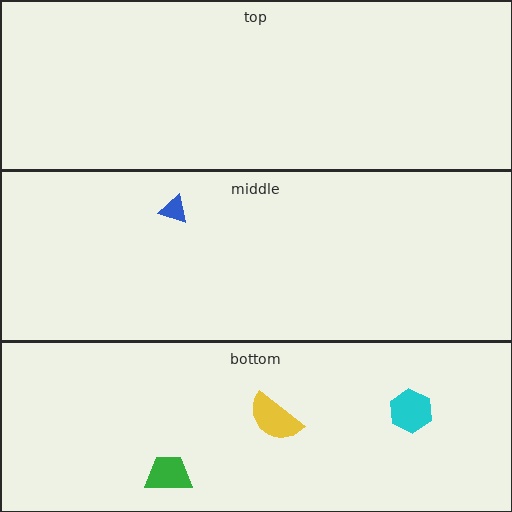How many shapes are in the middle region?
1.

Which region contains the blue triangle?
The middle region.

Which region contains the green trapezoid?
The bottom region.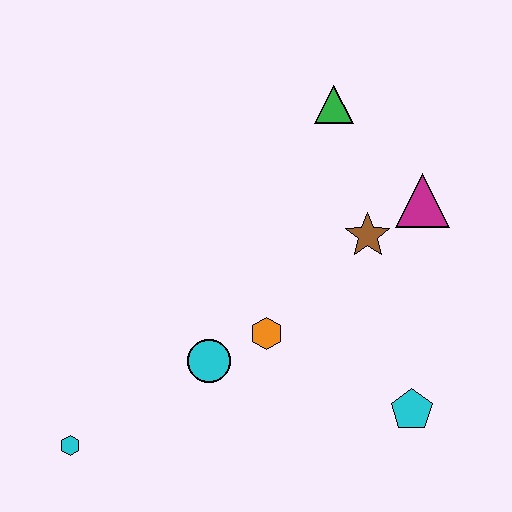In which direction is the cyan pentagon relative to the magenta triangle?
The cyan pentagon is below the magenta triangle.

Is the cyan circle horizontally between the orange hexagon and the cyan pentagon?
No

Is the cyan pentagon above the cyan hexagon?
Yes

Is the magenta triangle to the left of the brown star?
No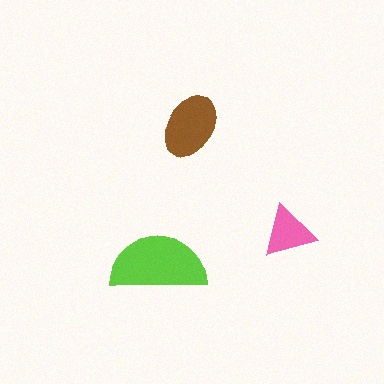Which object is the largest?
The lime semicircle.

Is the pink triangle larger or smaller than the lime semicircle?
Smaller.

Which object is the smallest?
The pink triangle.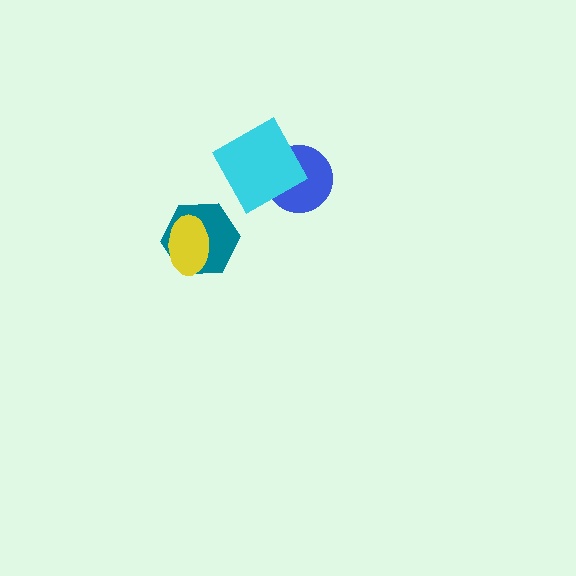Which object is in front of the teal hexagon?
The yellow ellipse is in front of the teal hexagon.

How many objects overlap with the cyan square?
1 object overlaps with the cyan square.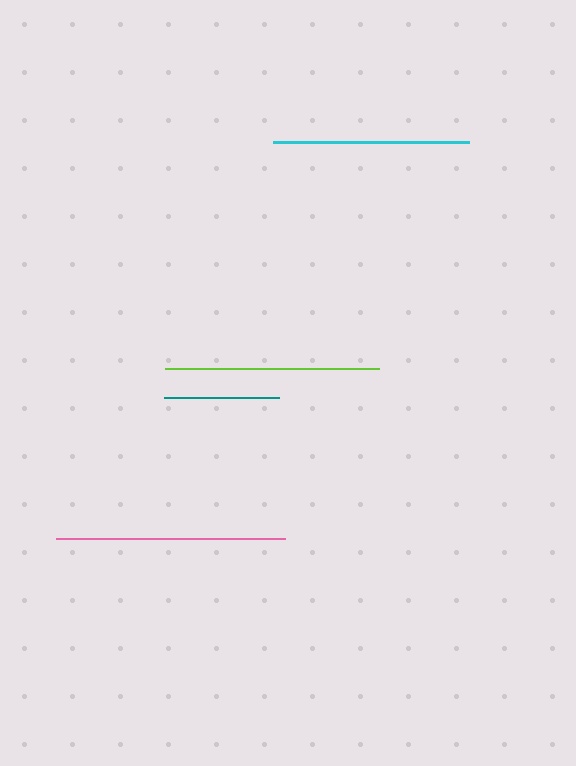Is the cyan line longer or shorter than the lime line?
The lime line is longer than the cyan line.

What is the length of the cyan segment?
The cyan segment is approximately 195 pixels long.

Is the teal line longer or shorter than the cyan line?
The cyan line is longer than the teal line.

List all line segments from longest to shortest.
From longest to shortest: pink, lime, cyan, teal.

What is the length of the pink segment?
The pink segment is approximately 229 pixels long.